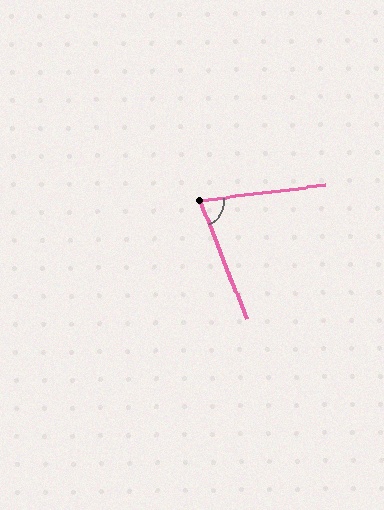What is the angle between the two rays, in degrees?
Approximately 76 degrees.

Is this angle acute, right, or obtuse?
It is acute.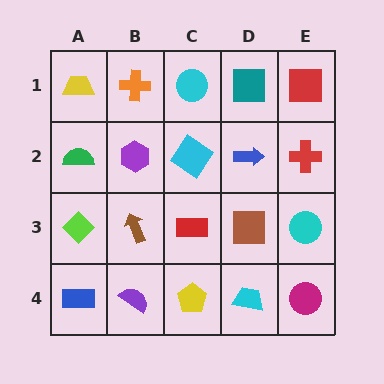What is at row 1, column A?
A yellow trapezoid.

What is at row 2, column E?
A red cross.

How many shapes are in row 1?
5 shapes.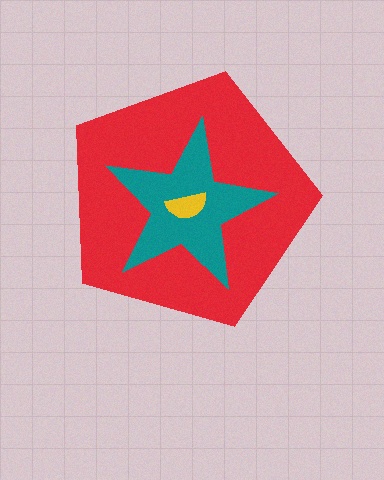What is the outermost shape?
The red pentagon.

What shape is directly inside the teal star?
The yellow semicircle.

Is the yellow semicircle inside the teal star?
Yes.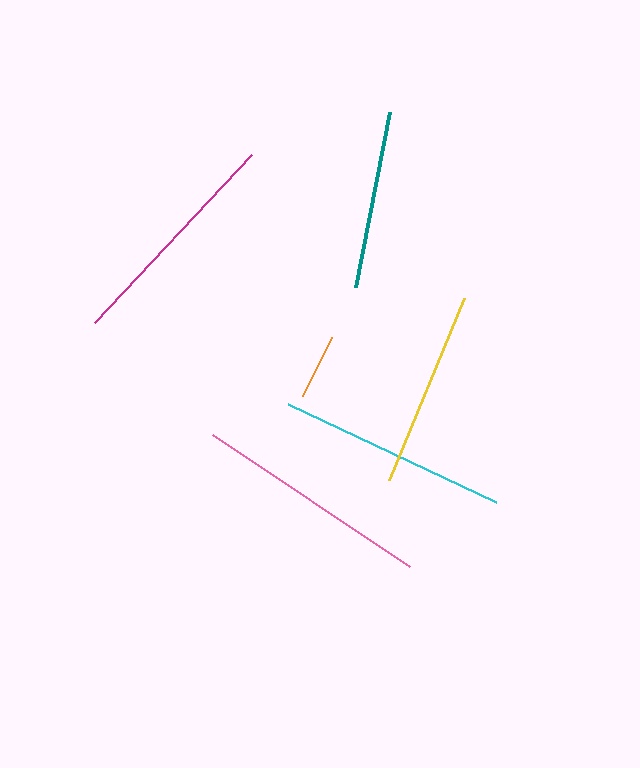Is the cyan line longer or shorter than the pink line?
The pink line is longer than the cyan line.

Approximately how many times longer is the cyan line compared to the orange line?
The cyan line is approximately 3.5 times the length of the orange line.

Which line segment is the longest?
The pink line is the longest at approximately 237 pixels.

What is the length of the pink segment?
The pink segment is approximately 237 pixels long.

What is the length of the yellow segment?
The yellow segment is approximately 197 pixels long.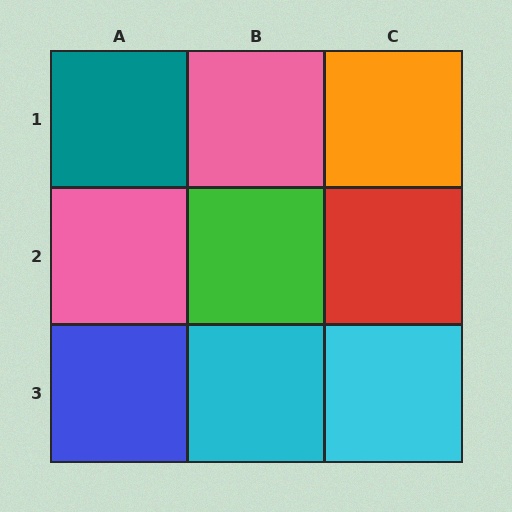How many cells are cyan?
2 cells are cyan.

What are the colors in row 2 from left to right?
Pink, green, red.